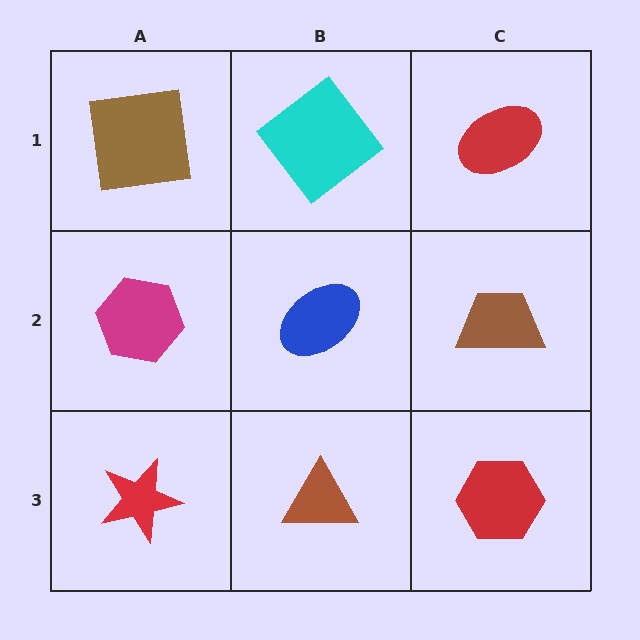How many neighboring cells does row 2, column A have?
3.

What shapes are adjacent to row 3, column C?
A brown trapezoid (row 2, column C), a brown triangle (row 3, column B).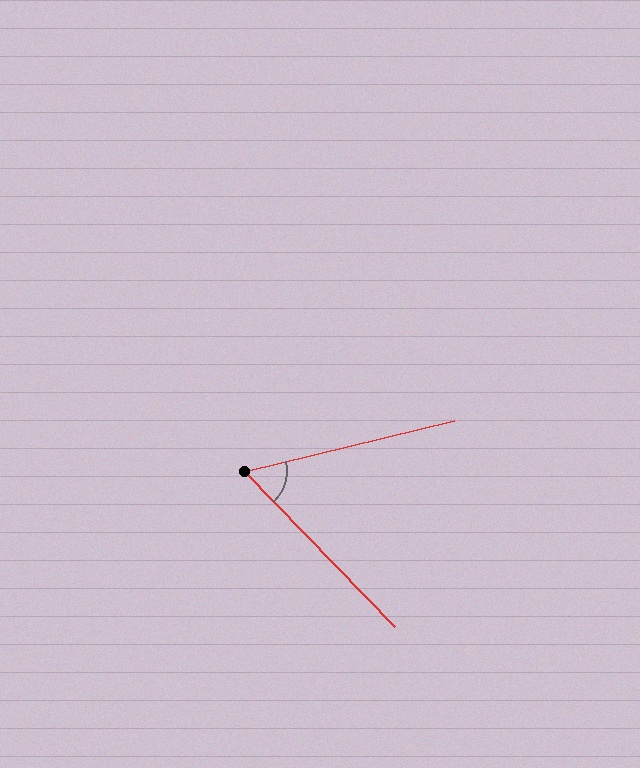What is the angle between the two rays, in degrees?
Approximately 60 degrees.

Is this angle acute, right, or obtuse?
It is acute.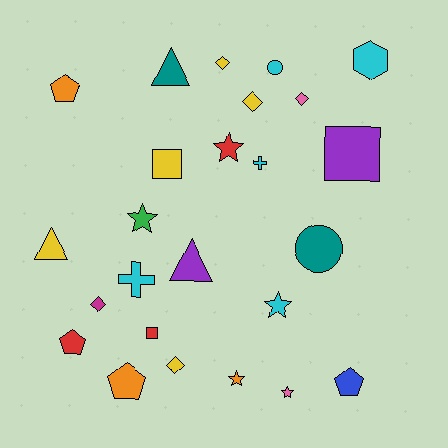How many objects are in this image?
There are 25 objects.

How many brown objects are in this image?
There are no brown objects.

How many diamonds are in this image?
There are 5 diamonds.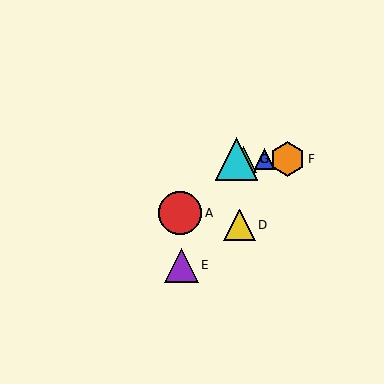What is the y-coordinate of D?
Object D is at y≈225.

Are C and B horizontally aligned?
Yes, both are at y≈159.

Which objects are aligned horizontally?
Objects B, C, F, G are aligned horizontally.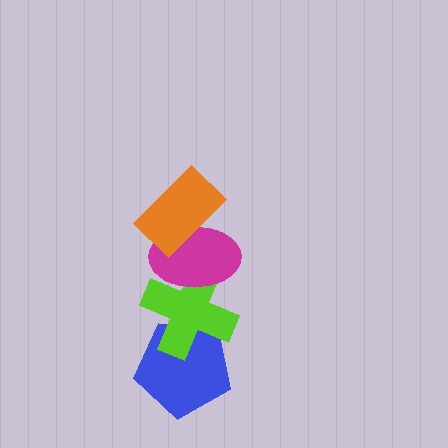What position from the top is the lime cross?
The lime cross is 3rd from the top.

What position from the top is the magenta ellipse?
The magenta ellipse is 2nd from the top.